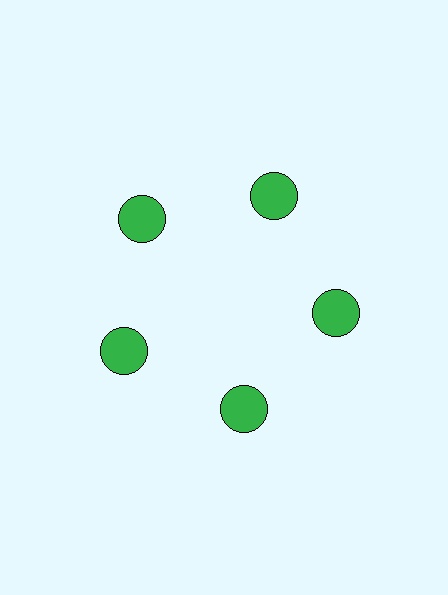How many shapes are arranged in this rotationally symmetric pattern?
There are 5 shapes, arranged in 5 groups of 1.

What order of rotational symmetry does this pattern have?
This pattern has 5-fold rotational symmetry.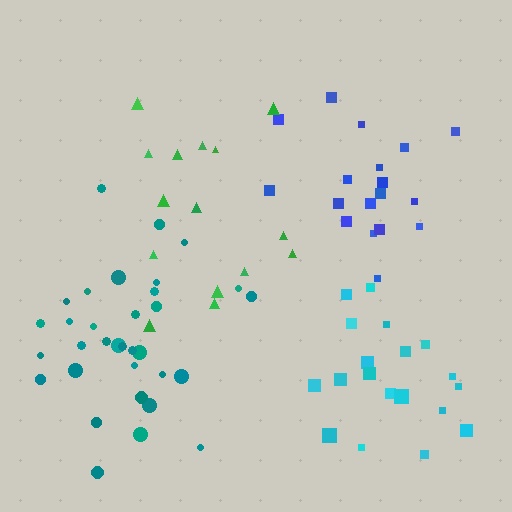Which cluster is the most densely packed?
Teal.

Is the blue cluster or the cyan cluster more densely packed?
Blue.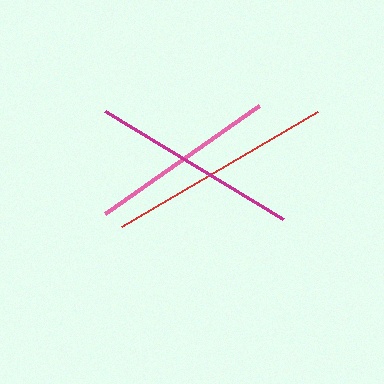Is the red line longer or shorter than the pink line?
The red line is longer than the pink line.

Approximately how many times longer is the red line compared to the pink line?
The red line is approximately 1.2 times the length of the pink line.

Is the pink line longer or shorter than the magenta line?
The magenta line is longer than the pink line.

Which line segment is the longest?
The red line is the longest at approximately 227 pixels.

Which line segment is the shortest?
The pink line is the shortest at approximately 188 pixels.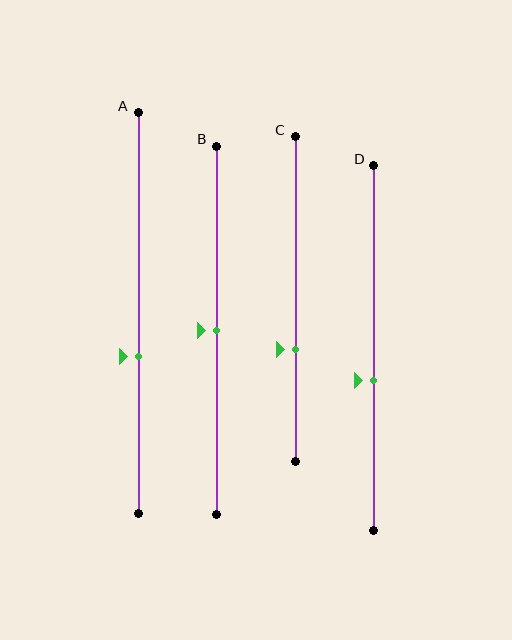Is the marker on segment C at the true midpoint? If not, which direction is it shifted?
No, the marker on segment C is shifted downward by about 16% of the segment length.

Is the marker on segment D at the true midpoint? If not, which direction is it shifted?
No, the marker on segment D is shifted downward by about 9% of the segment length.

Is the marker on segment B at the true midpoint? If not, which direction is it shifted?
Yes, the marker on segment B is at the true midpoint.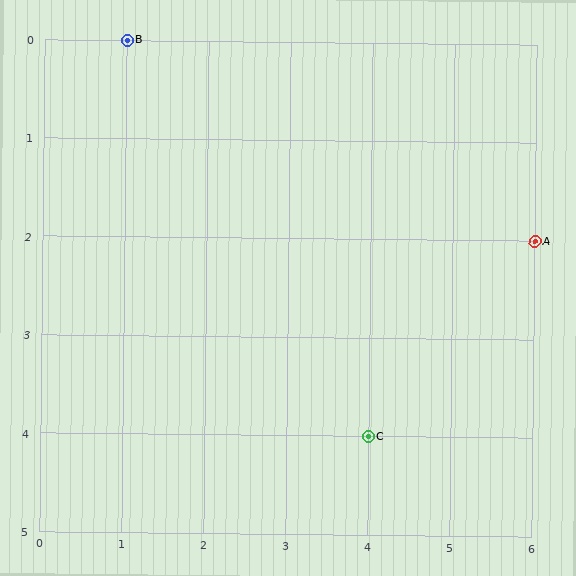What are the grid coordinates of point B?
Point B is at grid coordinates (1, 0).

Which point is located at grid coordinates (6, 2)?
Point A is at (6, 2).